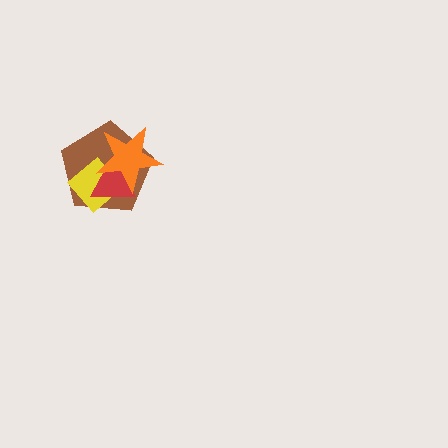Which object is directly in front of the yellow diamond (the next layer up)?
The red triangle is directly in front of the yellow diamond.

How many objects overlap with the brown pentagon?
3 objects overlap with the brown pentagon.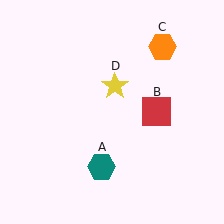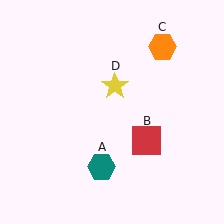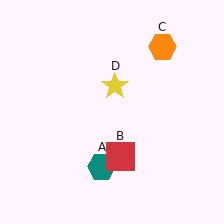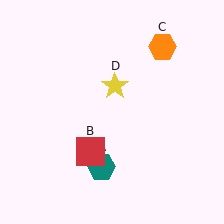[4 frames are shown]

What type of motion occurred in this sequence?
The red square (object B) rotated clockwise around the center of the scene.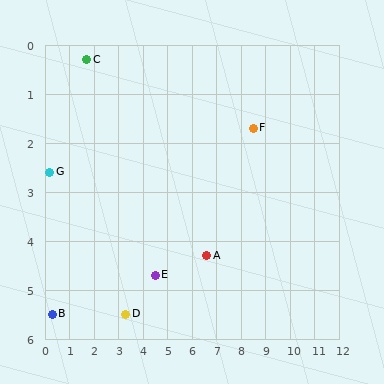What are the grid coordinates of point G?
Point G is at approximately (0.2, 2.6).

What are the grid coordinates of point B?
Point B is at approximately (0.3, 5.5).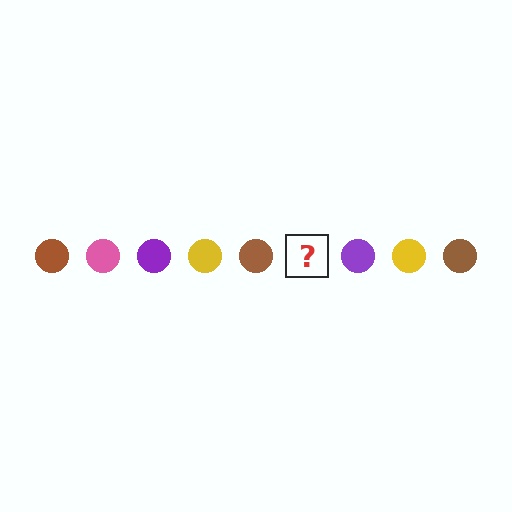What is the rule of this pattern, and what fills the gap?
The rule is that the pattern cycles through brown, pink, purple, yellow circles. The gap should be filled with a pink circle.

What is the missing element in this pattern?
The missing element is a pink circle.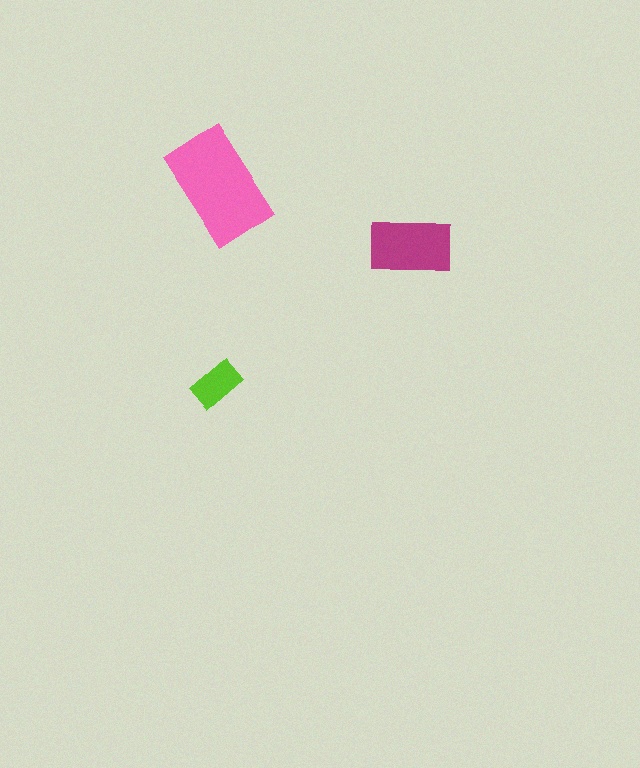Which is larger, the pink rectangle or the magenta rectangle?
The pink one.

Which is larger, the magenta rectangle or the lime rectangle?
The magenta one.